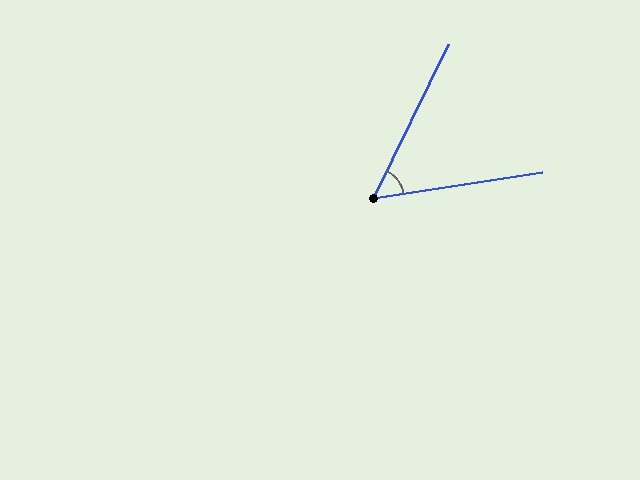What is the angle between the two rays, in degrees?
Approximately 55 degrees.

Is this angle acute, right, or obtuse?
It is acute.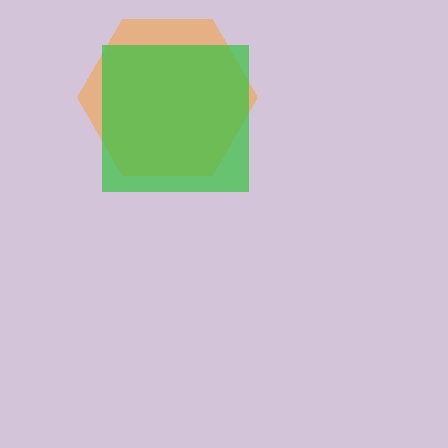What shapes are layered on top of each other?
The layered shapes are: an orange hexagon, a green square.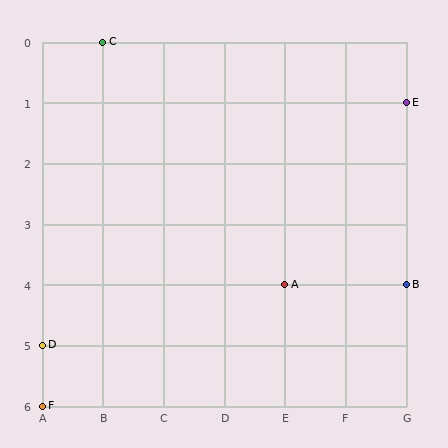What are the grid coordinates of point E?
Point E is at grid coordinates (G, 1).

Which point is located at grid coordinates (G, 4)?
Point B is at (G, 4).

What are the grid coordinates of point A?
Point A is at grid coordinates (E, 4).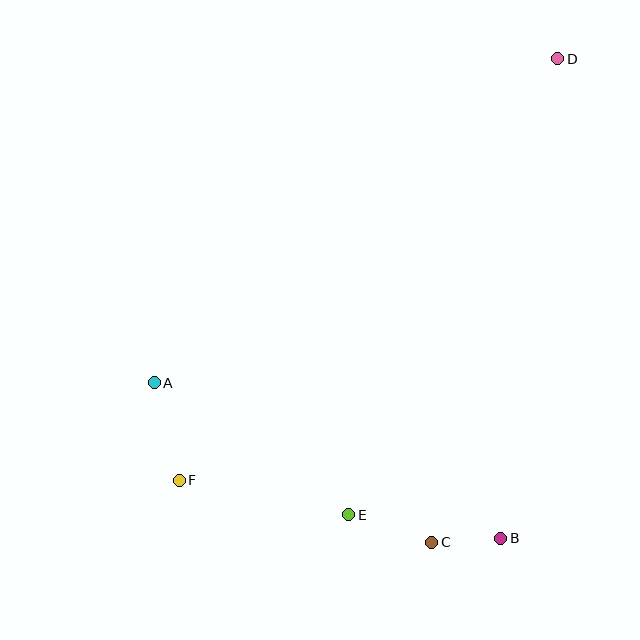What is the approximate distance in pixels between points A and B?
The distance between A and B is approximately 380 pixels.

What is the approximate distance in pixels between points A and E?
The distance between A and E is approximately 235 pixels.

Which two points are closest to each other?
Points B and C are closest to each other.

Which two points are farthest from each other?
Points D and F are farthest from each other.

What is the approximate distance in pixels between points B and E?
The distance between B and E is approximately 154 pixels.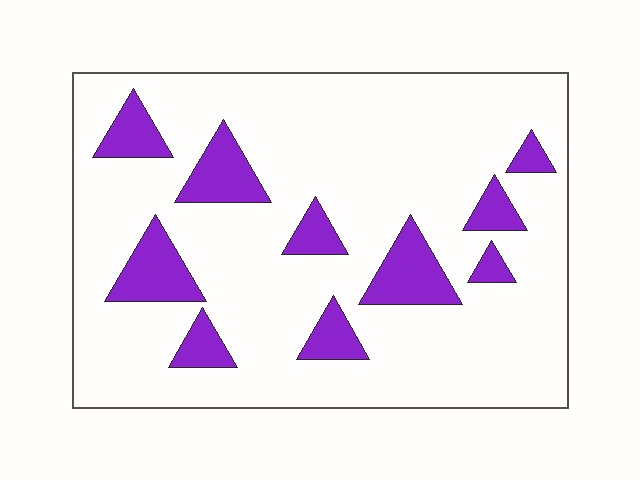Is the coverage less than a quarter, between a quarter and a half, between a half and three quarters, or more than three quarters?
Less than a quarter.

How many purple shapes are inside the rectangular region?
10.